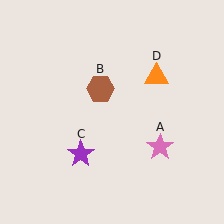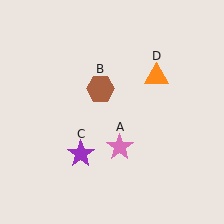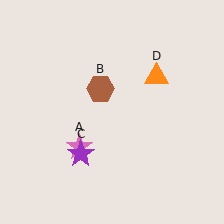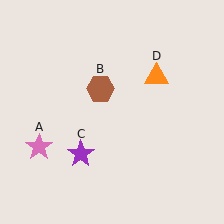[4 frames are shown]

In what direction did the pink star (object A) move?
The pink star (object A) moved left.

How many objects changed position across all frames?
1 object changed position: pink star (object A).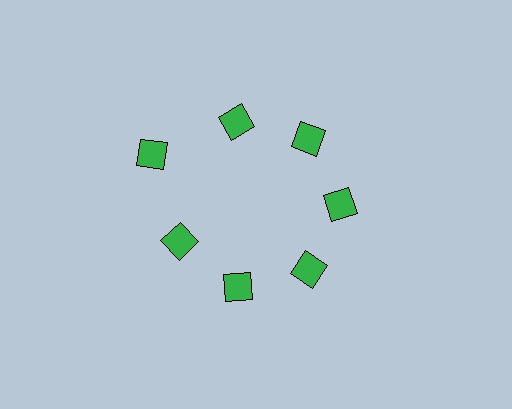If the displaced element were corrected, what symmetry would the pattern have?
It would have 7-fold rotational symmetry — the pattern would map onto itself every 51 degrees.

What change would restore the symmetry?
The symmetry would be restored by moving it inward, back onto the ring so that all 7 diamonds sit at equal angles and equal distance from the center.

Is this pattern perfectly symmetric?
No. The 7 green diamonds are arranged in a ring, but one element near the 10 o'clock position is pushed outward from the center, breaking the 7-fold rotational symmetry.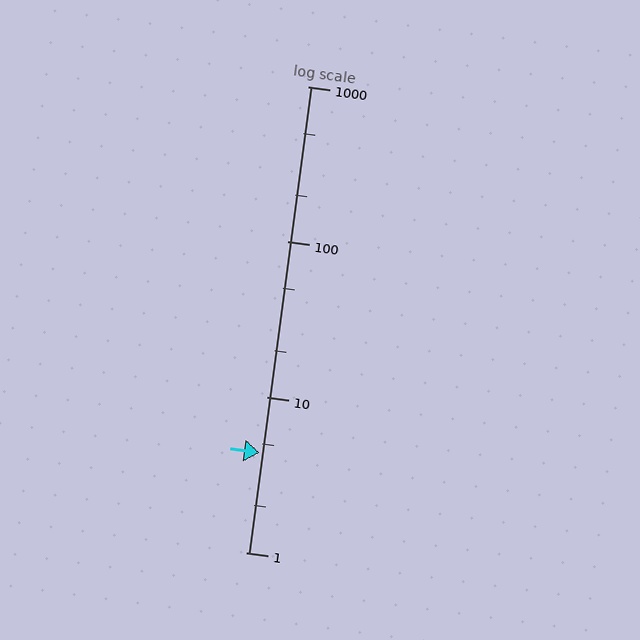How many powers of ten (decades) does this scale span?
The scale spans 3 decades, from 1 to 1000.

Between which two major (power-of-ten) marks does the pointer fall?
The pointer is between 1 and 10.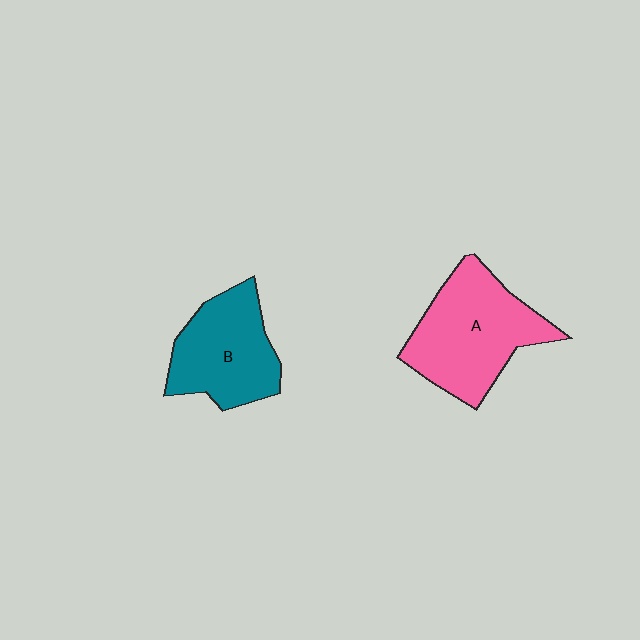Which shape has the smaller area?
Shape B (teal).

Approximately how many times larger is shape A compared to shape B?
Approximately 1.2 times.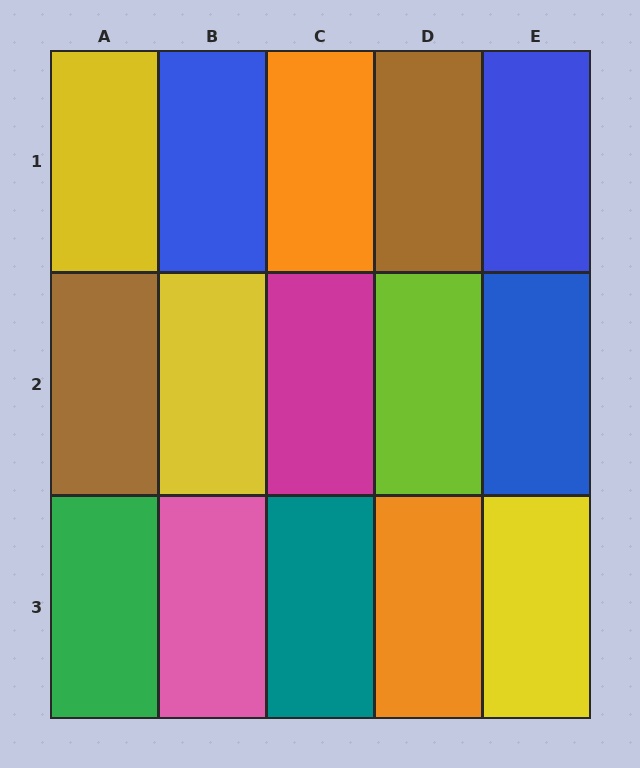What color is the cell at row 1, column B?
Blue.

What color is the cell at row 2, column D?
Lime.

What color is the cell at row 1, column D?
Brown.